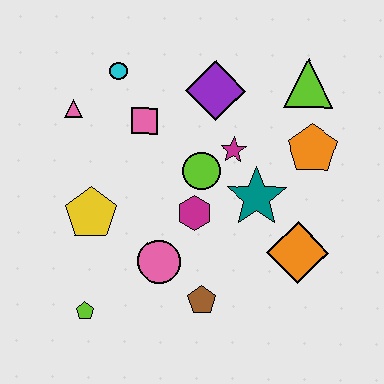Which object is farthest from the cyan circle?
The orange diamond is farthest from the cyan circle.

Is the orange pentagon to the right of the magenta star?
Yes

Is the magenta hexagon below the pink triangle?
Yes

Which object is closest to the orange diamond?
The teal star is closest to the orange diamond.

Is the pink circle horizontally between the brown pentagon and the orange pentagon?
No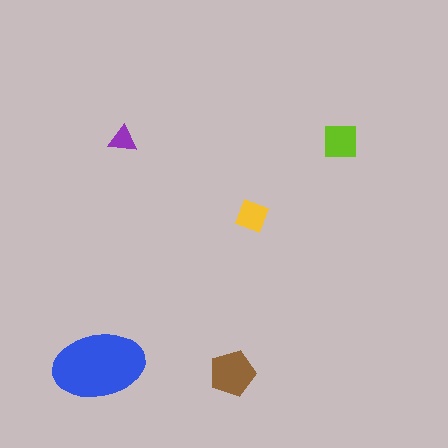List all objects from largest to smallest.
The blue ellipse, the brown pentagon, the lime square, the yellow diamond, the purple triangle.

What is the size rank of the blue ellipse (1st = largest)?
1st.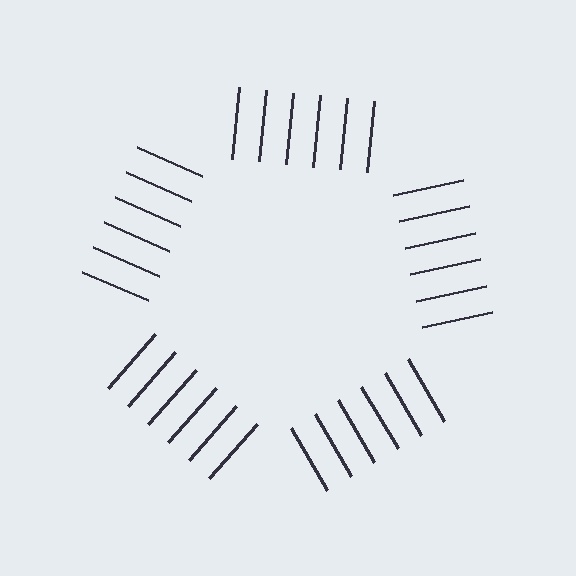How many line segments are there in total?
30 — 6 along each of the 5 edges.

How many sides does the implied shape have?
5 sides — the line-ends trace a pentagon.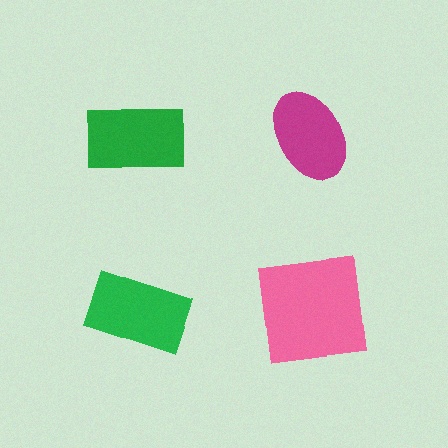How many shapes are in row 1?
2 shapes.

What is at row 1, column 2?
A magenta ellipse.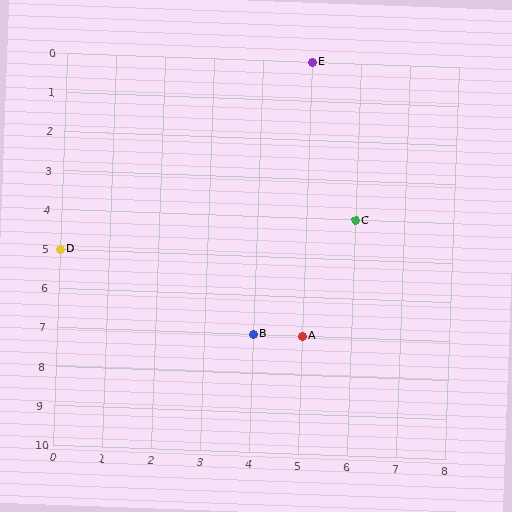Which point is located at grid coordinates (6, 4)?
Point C is at (6, 4).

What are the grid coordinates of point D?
Point D is at grid coordinates (0, 5).